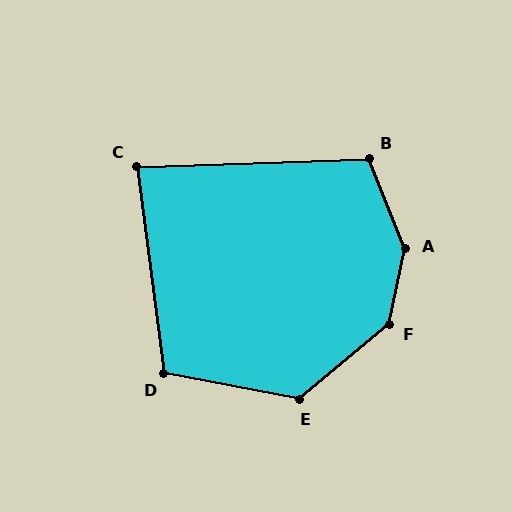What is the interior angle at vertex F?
Approximately 142 degrees (obtuse).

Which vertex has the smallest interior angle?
C, at approximately 84 degrees.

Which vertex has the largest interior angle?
A, at approximately 146 degrees.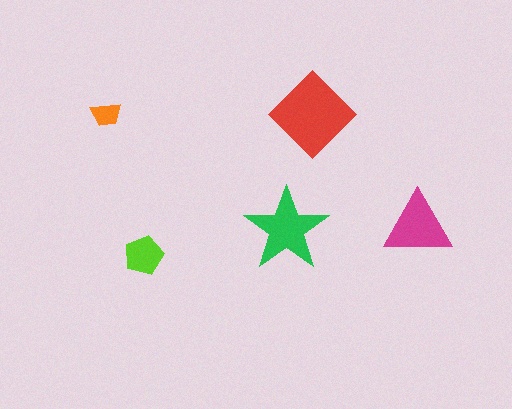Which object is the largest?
The red diamond.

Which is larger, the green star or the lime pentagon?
The green star.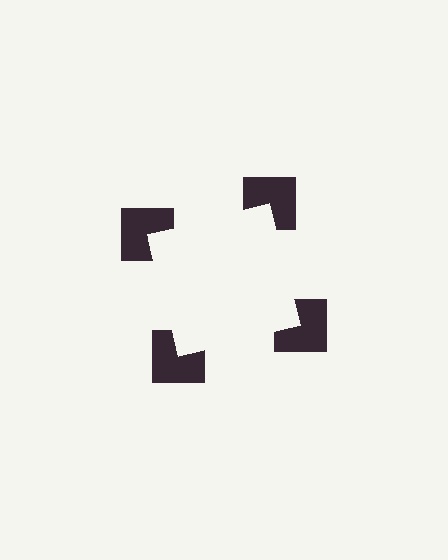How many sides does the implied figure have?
4 sides.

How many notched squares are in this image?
There are 4 — one at each vertex of the illusory square.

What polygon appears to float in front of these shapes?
An illusory square — its edges are inferred from the aligned wedge cuts in the notched squares, not physically drawn.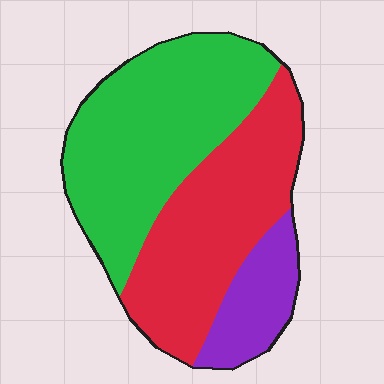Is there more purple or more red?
Red.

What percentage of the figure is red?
Red takes up about two fifths (2/5) of the figure.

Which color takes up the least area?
Purple, at roughly 15%.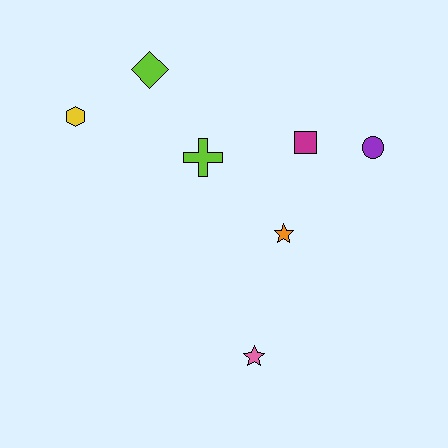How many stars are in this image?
There are 2 stars.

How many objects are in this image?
There are 7 objects.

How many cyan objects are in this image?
There are no cyan objects.